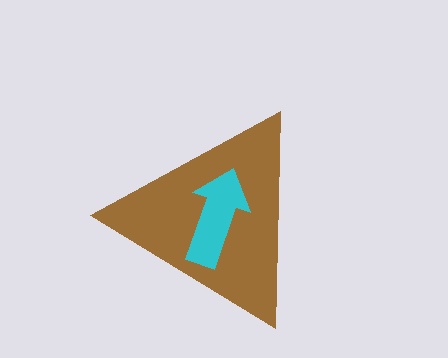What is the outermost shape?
The brown triangle.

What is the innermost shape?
The cyan arrow.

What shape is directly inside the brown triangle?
The cyan arrow.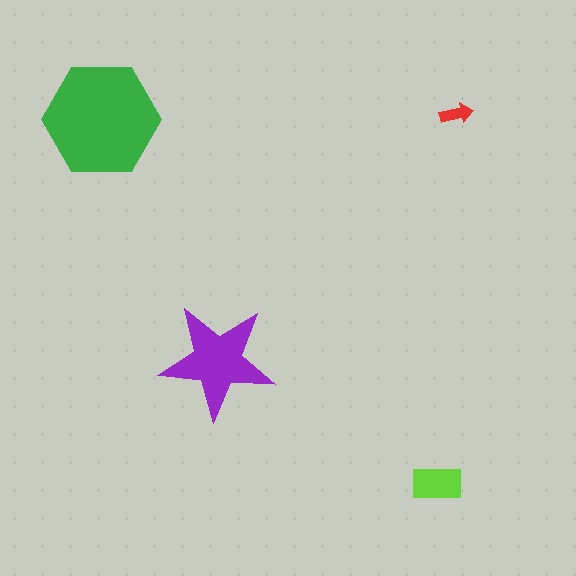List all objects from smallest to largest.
The red arrow, the lime rectangle, the purple star, the green hexagon.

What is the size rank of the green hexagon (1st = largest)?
1st.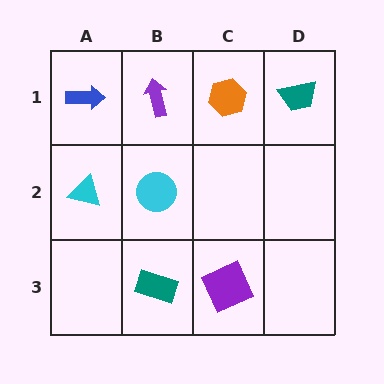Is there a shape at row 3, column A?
No, that cell is empty.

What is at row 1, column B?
A purple arrow.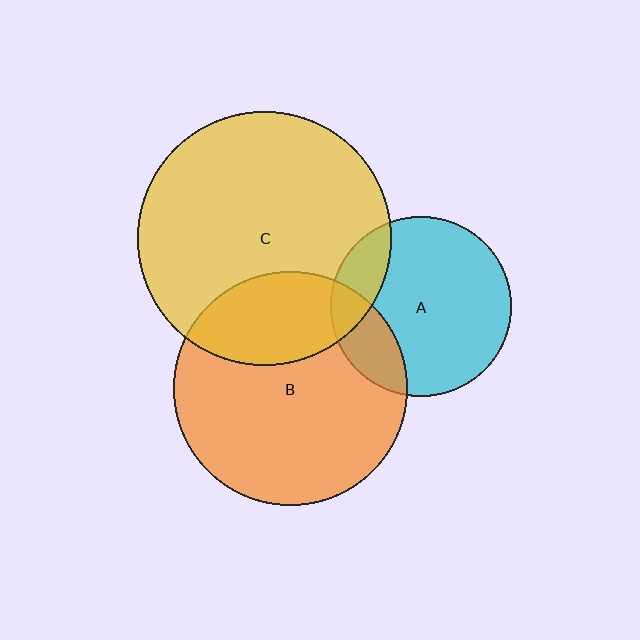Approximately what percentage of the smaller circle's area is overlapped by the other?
Approximately 20%.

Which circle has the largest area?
Circle C (yellow).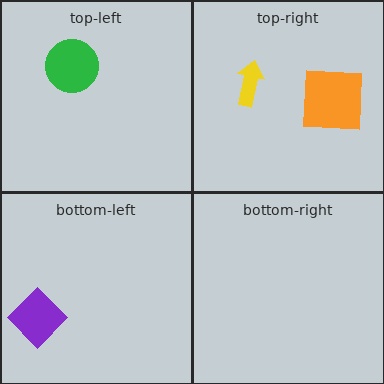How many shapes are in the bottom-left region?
1.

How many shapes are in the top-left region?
1.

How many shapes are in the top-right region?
2.